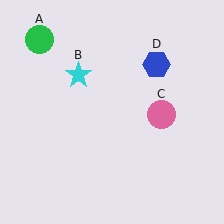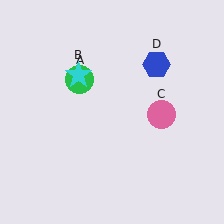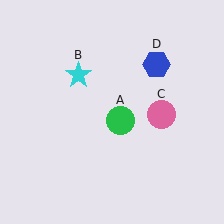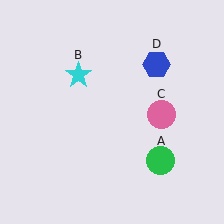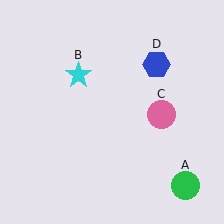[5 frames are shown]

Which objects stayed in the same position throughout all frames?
Cyan star (object B) and pink circle (object C) and blue hexagon (object D) remained stationary.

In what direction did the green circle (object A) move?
The green circle (object A) moved down and to the right.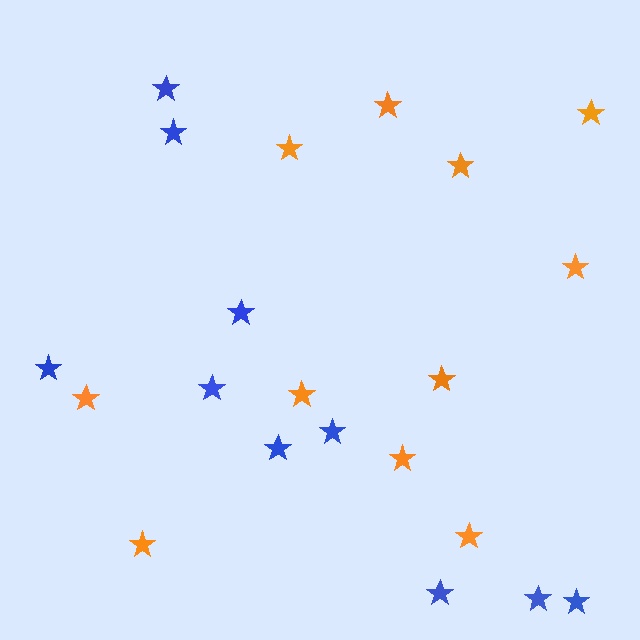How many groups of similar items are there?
There are 2 groups: one group of blue stars (10) and one group of orange stars (11).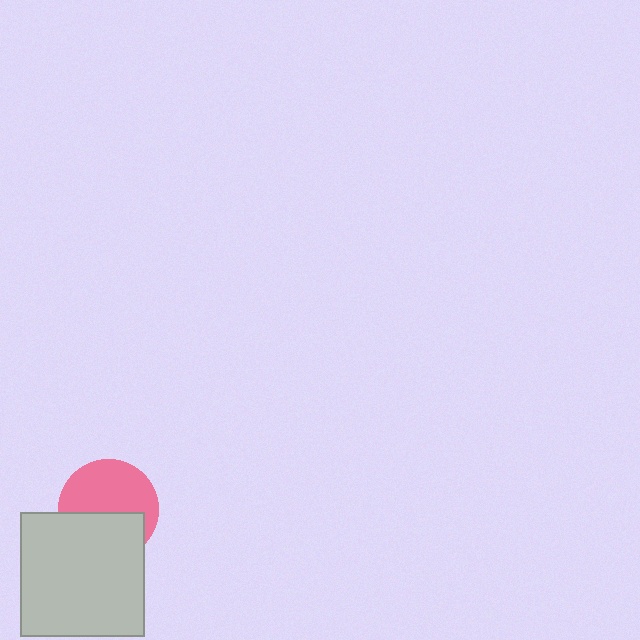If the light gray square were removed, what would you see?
You would see the complete pink circle.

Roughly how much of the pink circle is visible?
About half of it is visible (roughly 56%).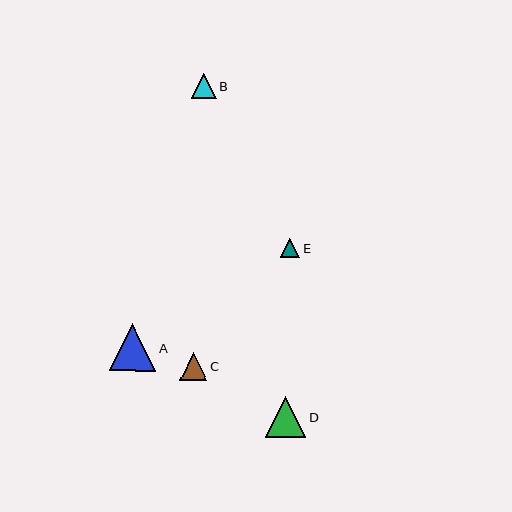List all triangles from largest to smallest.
From largest to smallest: A, D, C, B, E.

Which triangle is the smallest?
Triangle E is the smallest with a size of approximately 20 pixels.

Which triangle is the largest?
Triangle A is the largest with a size of approximately 46 pixels.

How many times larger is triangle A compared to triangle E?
Triangle A is approximately 2.4 times the size of triangle E.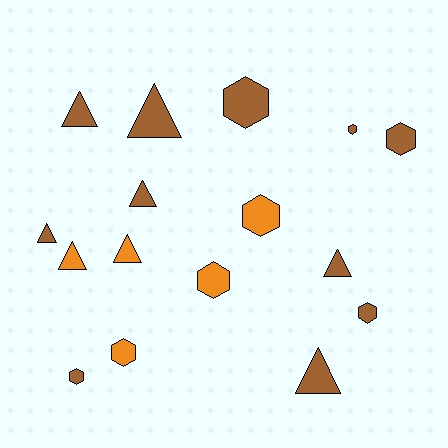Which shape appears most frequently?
Hexagon, with 8 objects.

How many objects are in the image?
There are 16 objects.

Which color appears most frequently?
Brown, with 11 objects.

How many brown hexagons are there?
There are 5 brown hexagons.